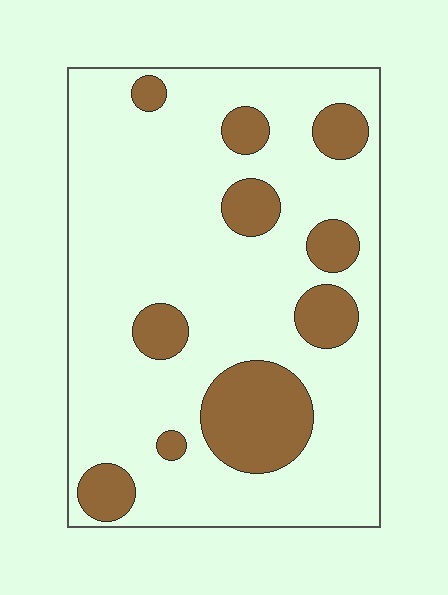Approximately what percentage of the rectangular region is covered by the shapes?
Approximately 20%.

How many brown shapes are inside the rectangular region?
10.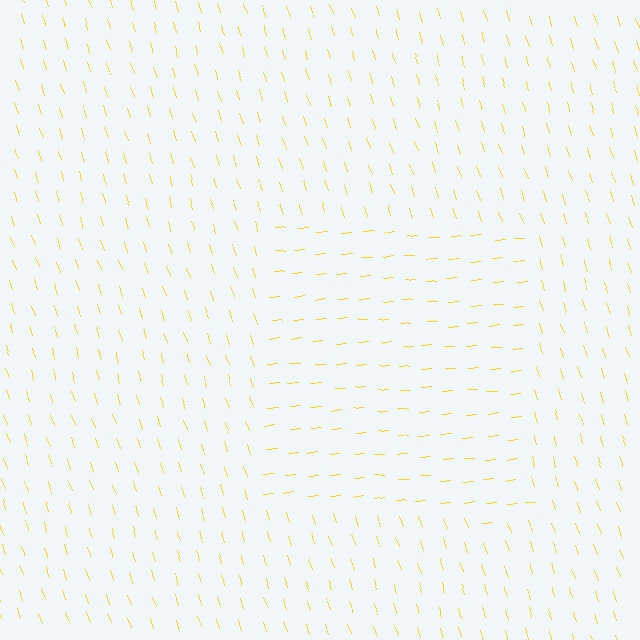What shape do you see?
I see a rectangle.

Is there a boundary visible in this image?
Yes, there is a texture boundary formed by a change in line orientation.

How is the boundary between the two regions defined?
The boundary is defined purely by a change in line orientation (approximately 76 degrees difference). All lines are the same color and thickness.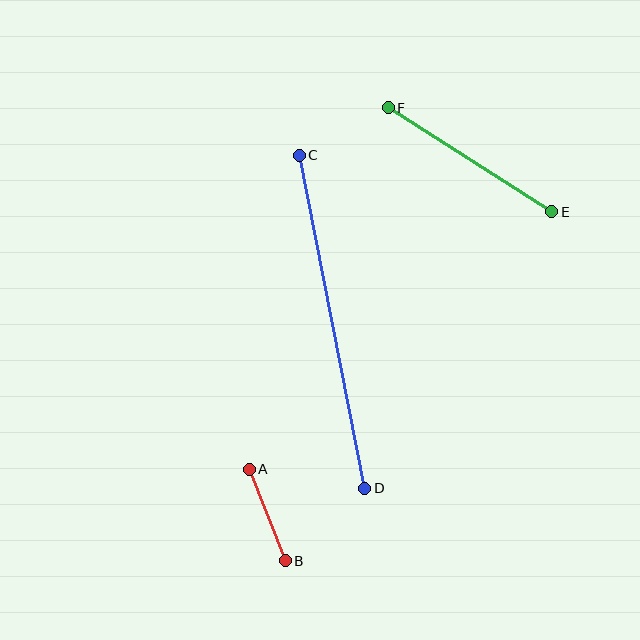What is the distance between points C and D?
The distance is approximately 339 pixels.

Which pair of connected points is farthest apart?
Points C and D are farthest apart.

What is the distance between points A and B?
The distance is approximately 98 pixels.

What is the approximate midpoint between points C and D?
The midpoint is at approximately (332, 322) pixels.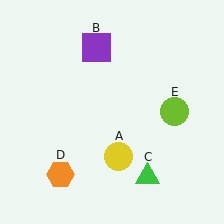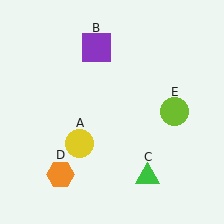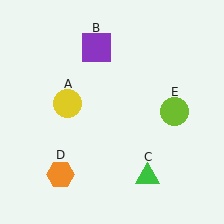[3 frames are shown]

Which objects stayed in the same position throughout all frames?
Purple square (object B) and green triangle (object C) and orange hexagon (object D) and lime circle (object E) remained stationary.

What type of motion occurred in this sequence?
The yellow circle (object A) rotated clockwise around the center of the scene.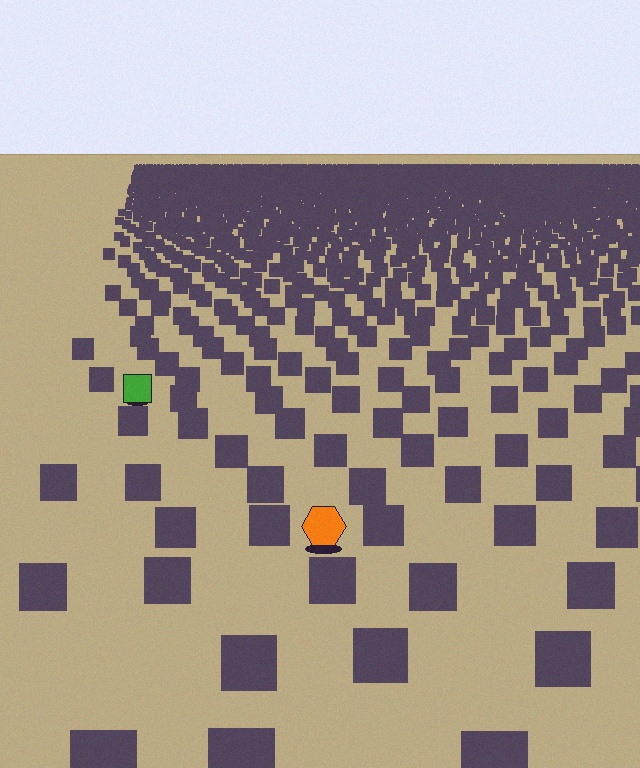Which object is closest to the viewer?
The orange hexagon is closest. The texture marks near it are larger and more spread out.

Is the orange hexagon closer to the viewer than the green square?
Yes. The orange hexagon is closer — you can tell from the texture gradient: the ground texture is coarser near it.